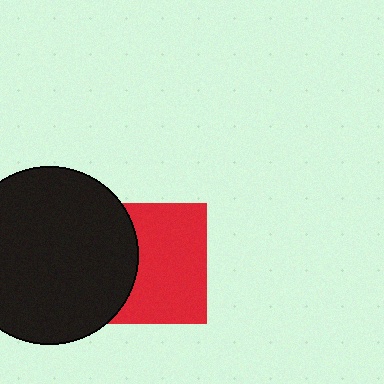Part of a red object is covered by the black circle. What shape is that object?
It is a square.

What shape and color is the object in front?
The object in front is a black circle.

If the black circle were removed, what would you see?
You would see the complete red square.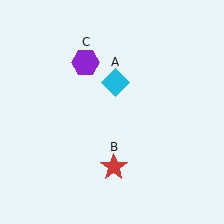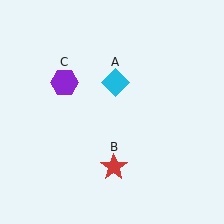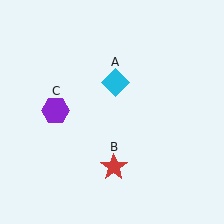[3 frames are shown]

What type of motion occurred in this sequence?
The purple hexagon (object C) rotated counterclockwise around the center of the scene.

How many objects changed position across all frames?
1 object changed position: purple hexagon (object C).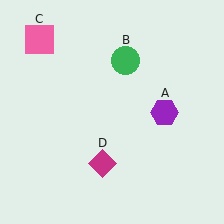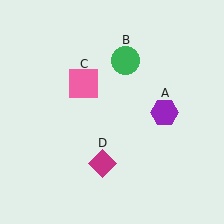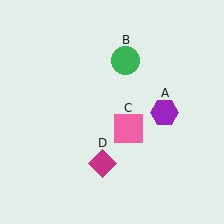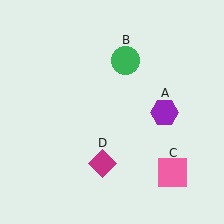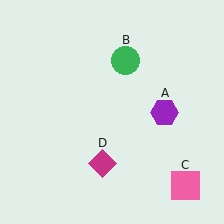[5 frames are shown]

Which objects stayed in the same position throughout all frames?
Purple hexagon (object A) and green circle (object B) and magenta diamond (object D) remained stationary.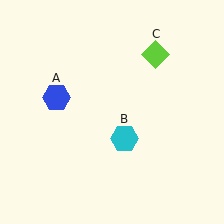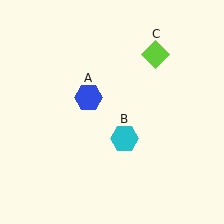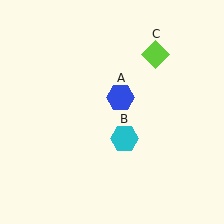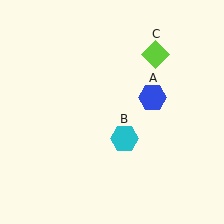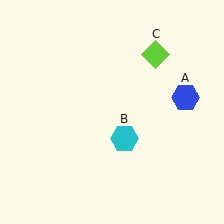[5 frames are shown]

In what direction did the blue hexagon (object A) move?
The blue hexagon (object A) moved right.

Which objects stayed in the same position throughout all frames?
Cyan hexagon (object B) and lime diamond (object C) remained stationary.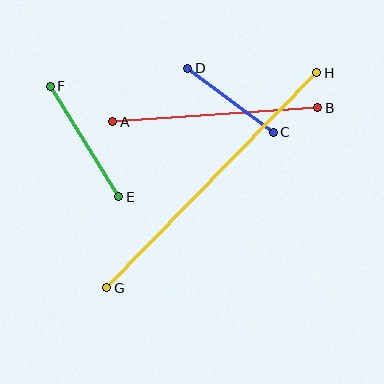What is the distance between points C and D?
The distance is approximately 107 pixels.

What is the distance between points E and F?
The distance is approximately 130 pixels.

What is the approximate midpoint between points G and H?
The midpoint is at approximately (212, 180) pixels.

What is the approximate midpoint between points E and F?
The midpoint is at approximately (85, 142) pixels.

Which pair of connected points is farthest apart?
Points G and H are farthest apart.